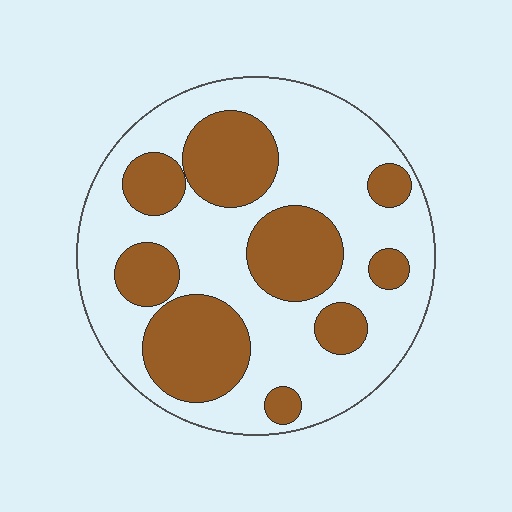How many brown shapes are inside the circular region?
9.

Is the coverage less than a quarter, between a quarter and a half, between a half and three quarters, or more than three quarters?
Between a quarter and a half.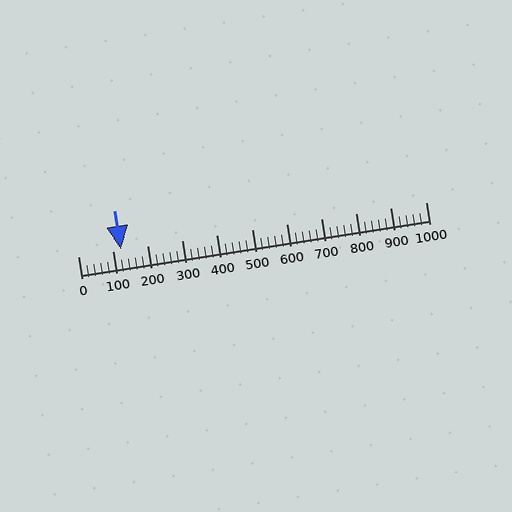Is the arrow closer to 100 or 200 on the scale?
The arrow is closer to 100.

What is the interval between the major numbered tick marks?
The major tick marks are spaced 100 units apart.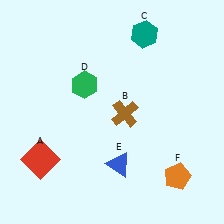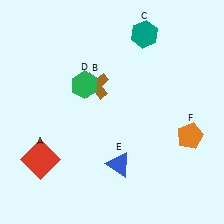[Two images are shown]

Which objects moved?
The objects that moved are: the brown cross (B), the orange pentagon (F).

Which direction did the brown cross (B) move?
The brown cross (B) moved left.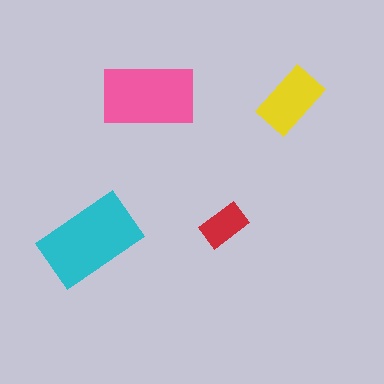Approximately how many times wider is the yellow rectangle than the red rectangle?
About 1.5 times wider.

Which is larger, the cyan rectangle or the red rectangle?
The cyan one.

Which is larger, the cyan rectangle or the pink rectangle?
The cyan one.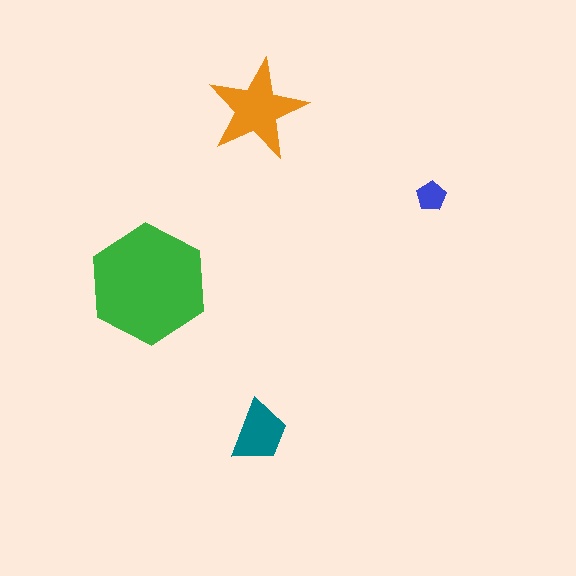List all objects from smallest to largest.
The blue pentagon, the teal trapezoid, the orange star, the green hexagon.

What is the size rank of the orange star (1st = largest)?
2nd.